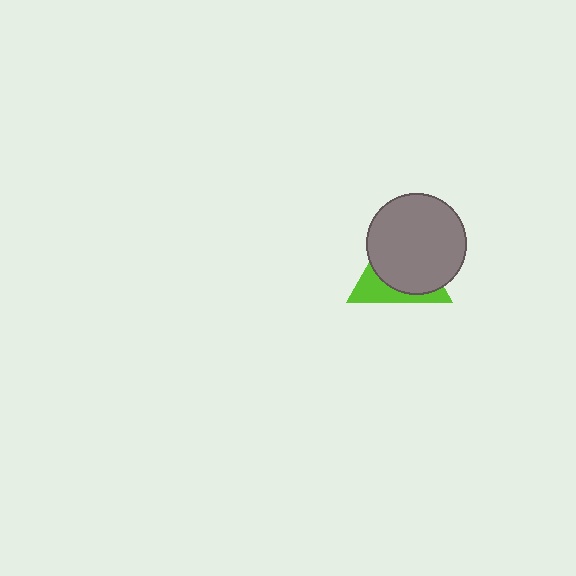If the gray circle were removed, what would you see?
You would see the complete lime triangle.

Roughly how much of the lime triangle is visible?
A small part of it is visible (roughly 33%).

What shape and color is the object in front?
The object in front is a gray circle.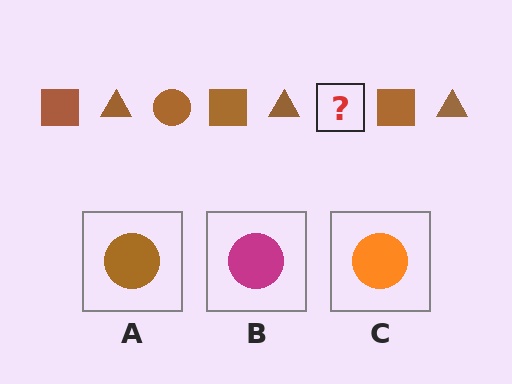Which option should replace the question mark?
Option A.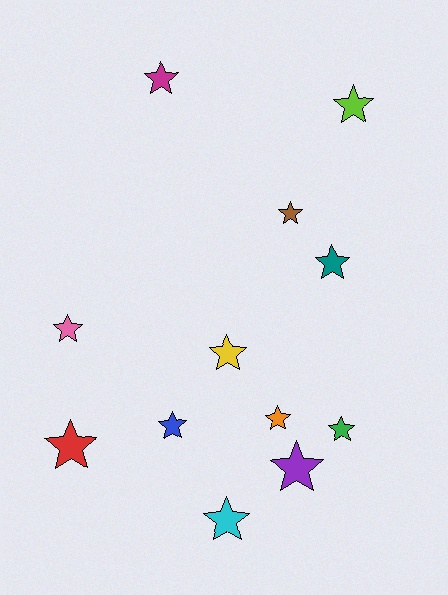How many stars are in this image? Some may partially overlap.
There are 12 stars.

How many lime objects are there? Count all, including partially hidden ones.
There is 1 lime object.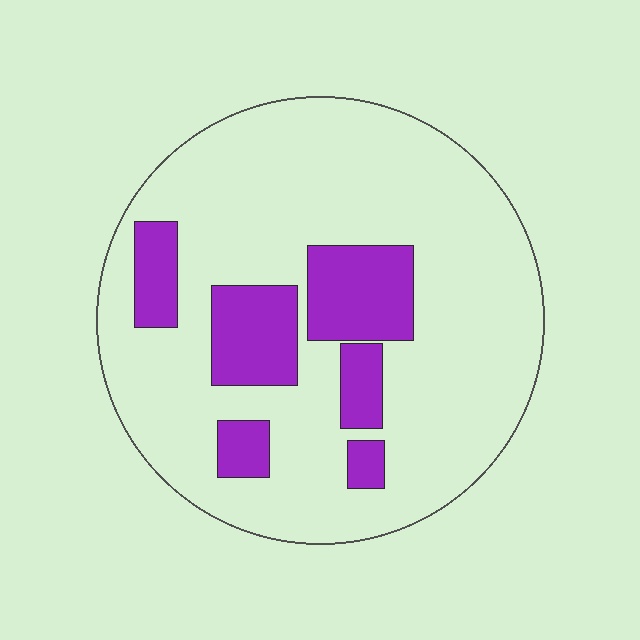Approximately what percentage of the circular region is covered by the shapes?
Approximately 20%.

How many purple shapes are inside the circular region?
6.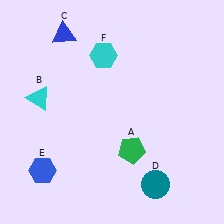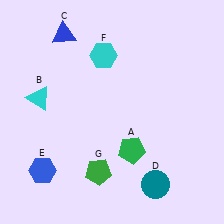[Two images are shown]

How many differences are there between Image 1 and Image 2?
There is 1 difference between the two images.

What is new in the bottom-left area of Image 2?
A green pentagon (G) was added in the bottom-left area of Image 2.